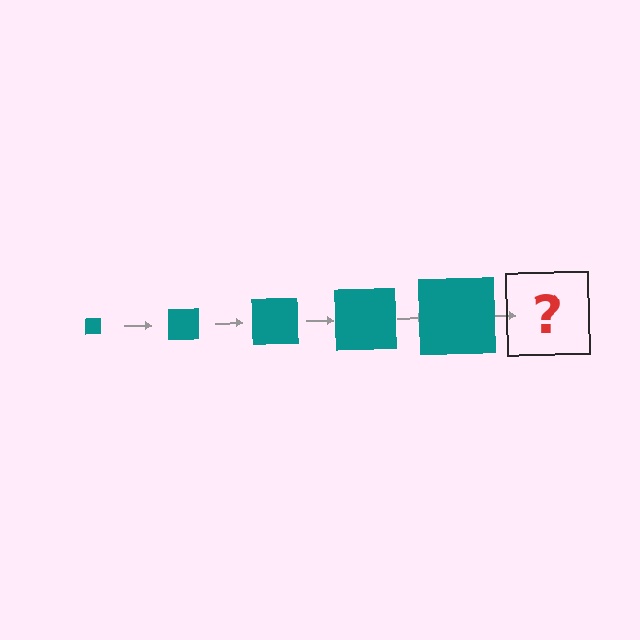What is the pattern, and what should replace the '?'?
The pattern is that the square gets progressively larger each step. The '?' should be a teal square, larger than the previous one.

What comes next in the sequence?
The next element should be a teal square, larger than the previous one.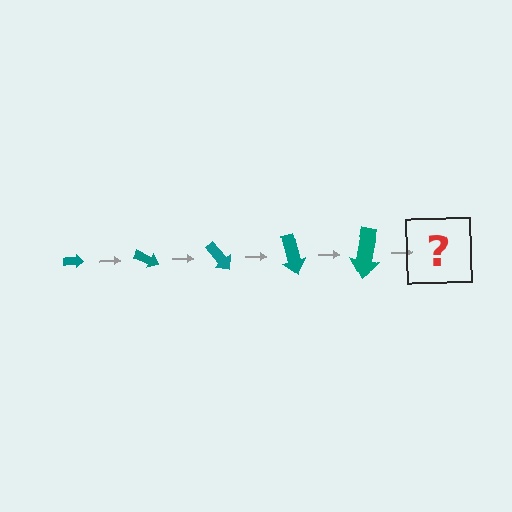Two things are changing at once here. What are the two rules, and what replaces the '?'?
The two rules are that the arrow grows larger each step and it rotates 25 degrees each step. The '?' should be an arrow, larger than the previous one and rotated 125 degrees from the start.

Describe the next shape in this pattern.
It should be an arrow, larger than the previous one and rotated 125 degrees from the start.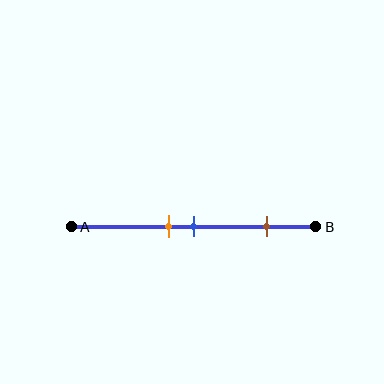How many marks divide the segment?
There are 3 marks dividing the segment.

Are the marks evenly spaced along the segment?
No, the marks are not evenly spaced.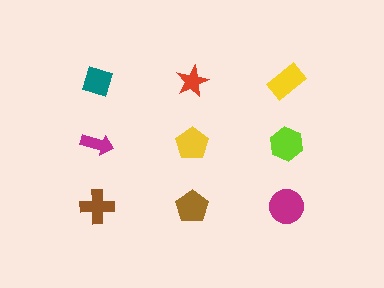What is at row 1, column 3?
A yellow rectangle.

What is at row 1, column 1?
A teal diamond.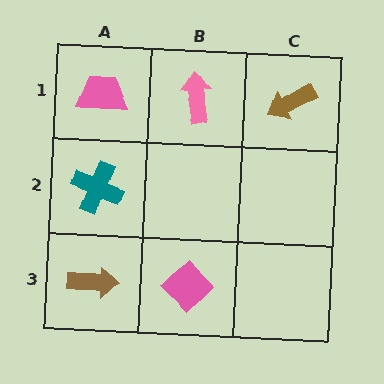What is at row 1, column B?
A pink arrow.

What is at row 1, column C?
A brown arrow.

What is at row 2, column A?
A teal cross.